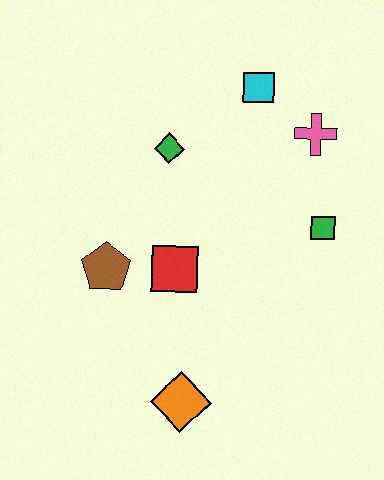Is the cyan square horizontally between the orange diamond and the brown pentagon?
No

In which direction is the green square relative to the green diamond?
The green square is to the right of the green diamond.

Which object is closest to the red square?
The brown pentagon is closest to the red square.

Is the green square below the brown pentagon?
No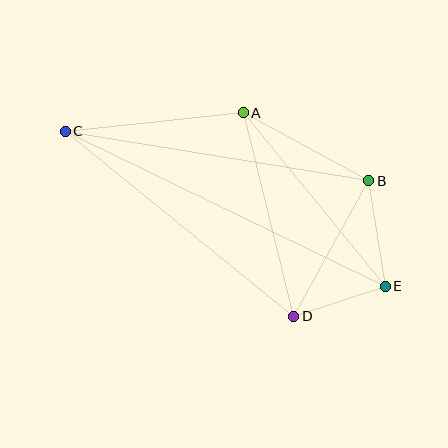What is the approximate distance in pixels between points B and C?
The distance between B and C is approximately 308 pixels.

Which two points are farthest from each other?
Points C and E are farthest from each other.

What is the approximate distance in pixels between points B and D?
The distance between B and D is approximately 155 pixels.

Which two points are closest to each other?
Points D and E are closest to each other.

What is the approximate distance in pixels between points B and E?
The distance between B and E is approximately 107 pixels.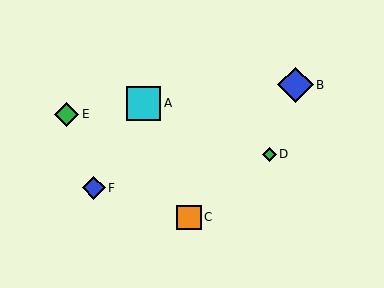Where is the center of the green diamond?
The center of the green diamond is at (269, 154).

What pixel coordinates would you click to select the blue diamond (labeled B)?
Click at (295, 85) to select the blue diamond B.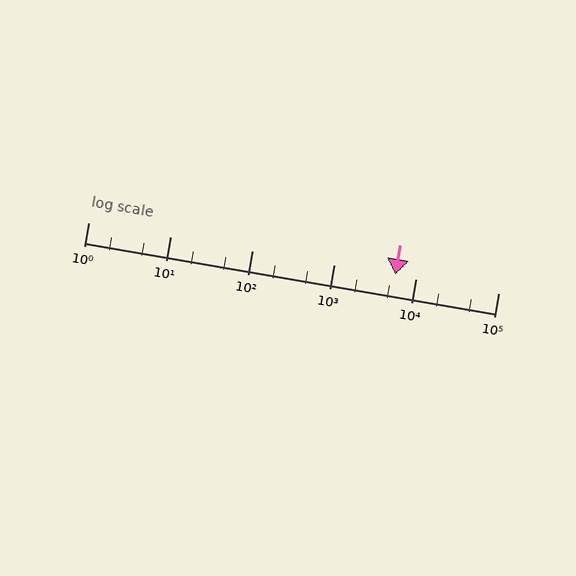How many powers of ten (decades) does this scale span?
The scale spans 5 decades, from 1 to 100000.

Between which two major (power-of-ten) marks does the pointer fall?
The pointer is between 1000 and 10000.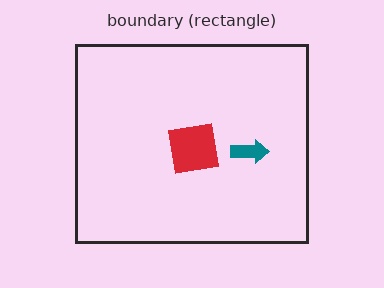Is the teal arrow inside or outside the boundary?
Inside.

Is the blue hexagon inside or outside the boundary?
Inside.